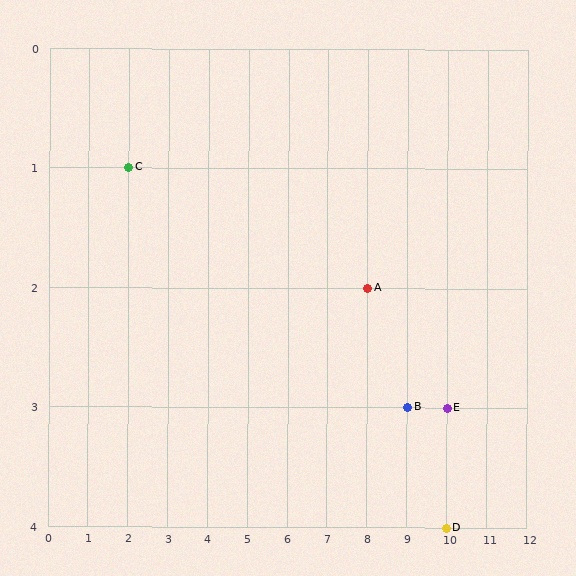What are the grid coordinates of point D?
Point D is at grid coordinates (10, 4).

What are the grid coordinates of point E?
Point E is at grid coordinates (10, 3).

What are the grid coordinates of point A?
Point A is at grid coordinates (8, 2).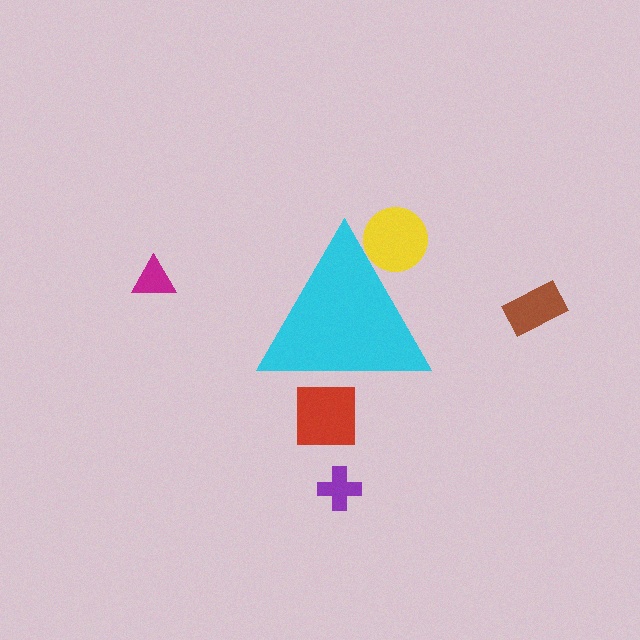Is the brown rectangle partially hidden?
No, the brown rectangle is fully visible.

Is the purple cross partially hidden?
No, the purple cross is fully visible.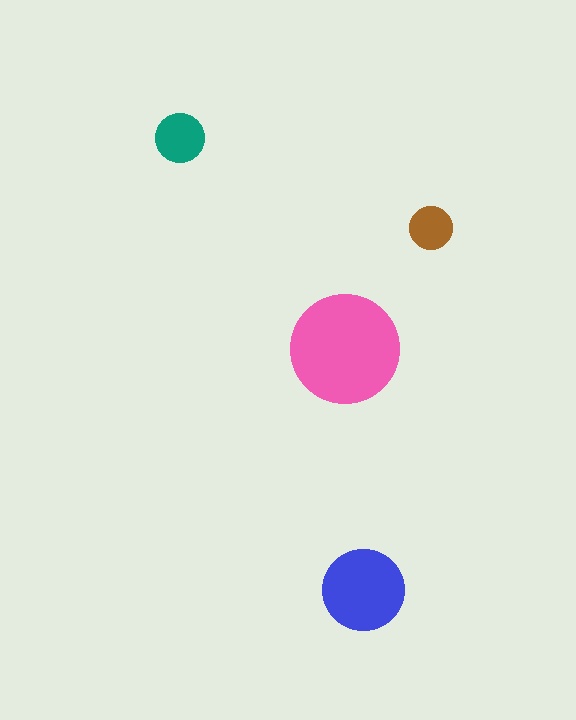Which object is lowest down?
The blue circle is bottommost.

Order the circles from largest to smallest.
the pink one, the blue one, the teal one, the brown one.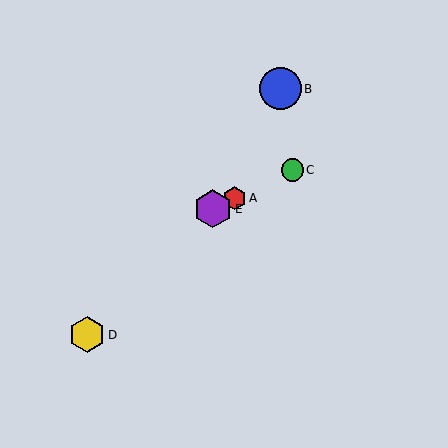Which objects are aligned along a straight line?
Objects A, C, E are aligned along a straight line.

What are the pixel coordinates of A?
Object A is at (234, 198).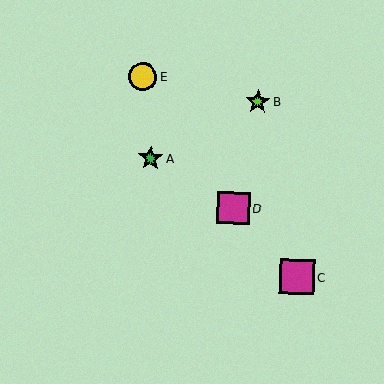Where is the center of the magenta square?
The center of the magenta square is at (233, 208).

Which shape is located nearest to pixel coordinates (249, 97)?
The lime star (labeled B) at (258, 102) is nearest to that location.